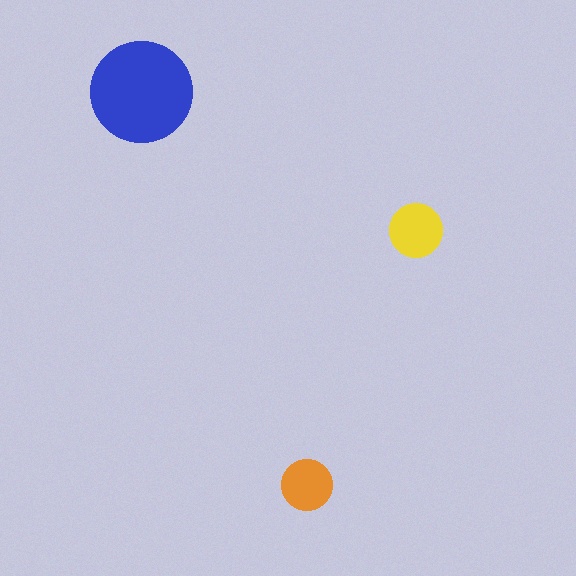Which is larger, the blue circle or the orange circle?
The blue one.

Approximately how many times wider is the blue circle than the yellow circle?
About 2 times wider.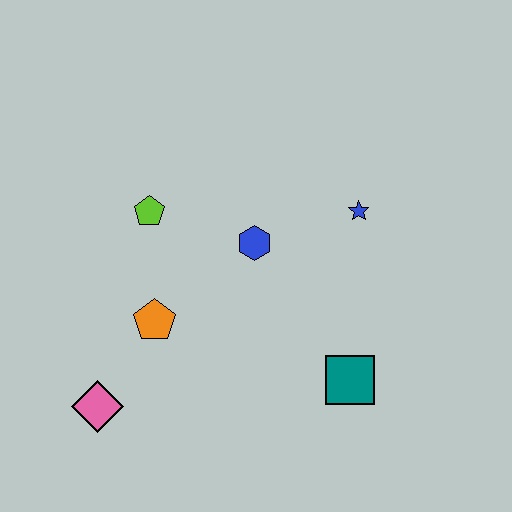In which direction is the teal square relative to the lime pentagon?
The teal square is to the right of the lime pentagon.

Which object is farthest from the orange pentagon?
The blue star is farthest from the orange pentagon.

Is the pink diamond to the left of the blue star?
Yes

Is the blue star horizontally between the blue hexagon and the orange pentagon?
No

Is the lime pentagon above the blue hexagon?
Yes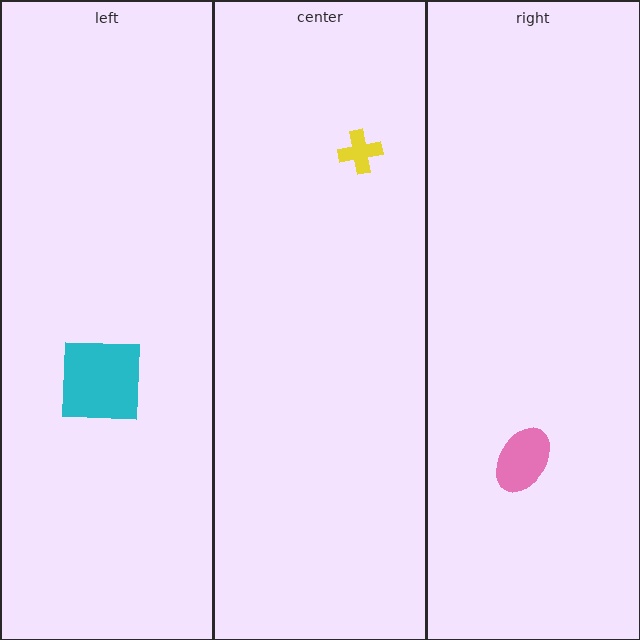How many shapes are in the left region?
1.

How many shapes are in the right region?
1.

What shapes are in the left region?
The cyan square.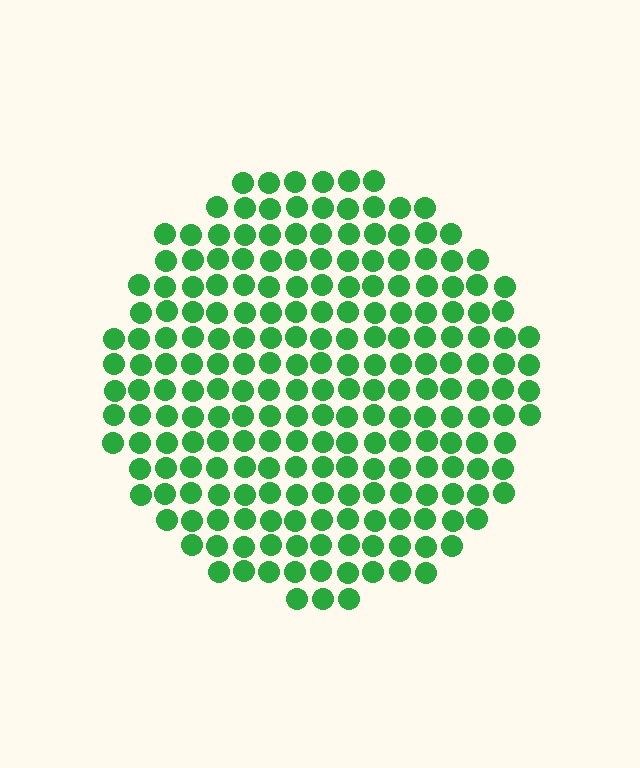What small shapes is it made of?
It is made of small circles.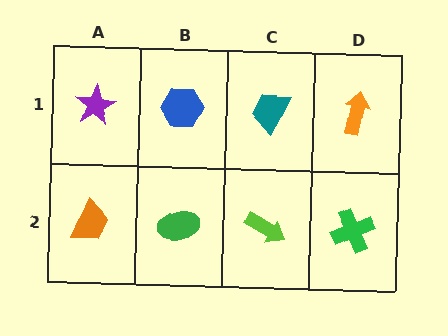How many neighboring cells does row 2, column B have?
3.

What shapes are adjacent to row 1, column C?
A lime arrow (row 2, column C), a blue hexagon (row 1, column B), an orange arrow (row 1, column D).